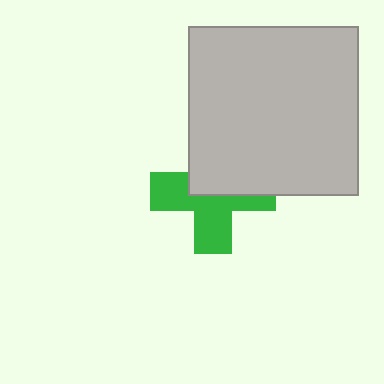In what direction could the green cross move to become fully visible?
The green cross could move down. That would shift it out from behind the light gray square entirely.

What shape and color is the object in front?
The object in front is a light gray square.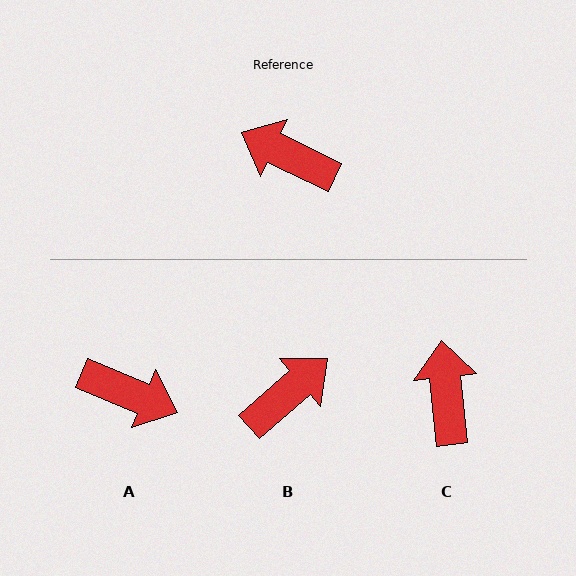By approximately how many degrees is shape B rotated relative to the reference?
Approximately 113 degrees clockwise.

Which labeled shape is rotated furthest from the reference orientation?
A, about 177 degrees away.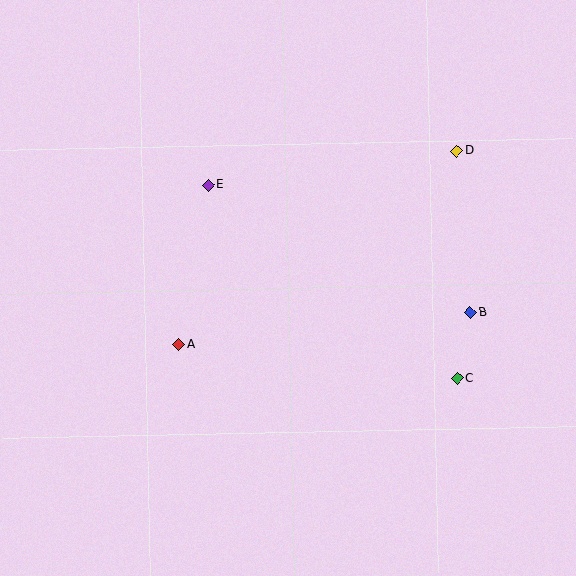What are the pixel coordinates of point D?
Point D is at (457, 151).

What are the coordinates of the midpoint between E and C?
The midpoint between E and C is at (333, 282).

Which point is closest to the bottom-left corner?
Point A is closest to the bottom-left corner.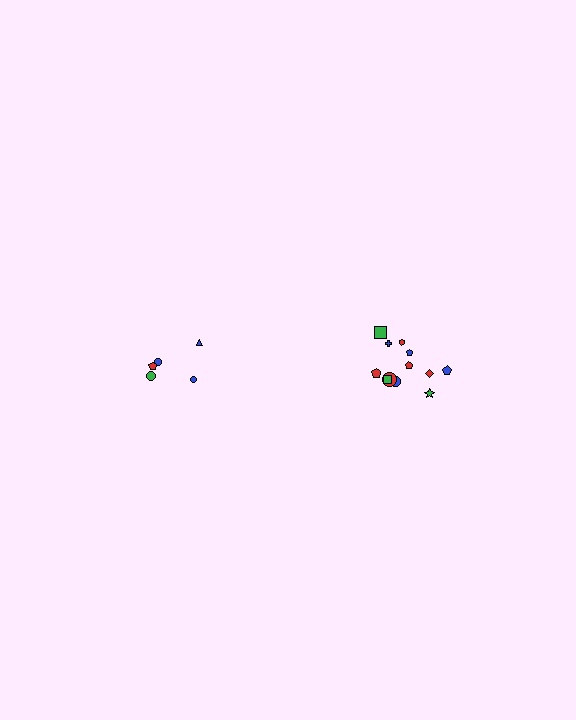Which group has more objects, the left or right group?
The right group.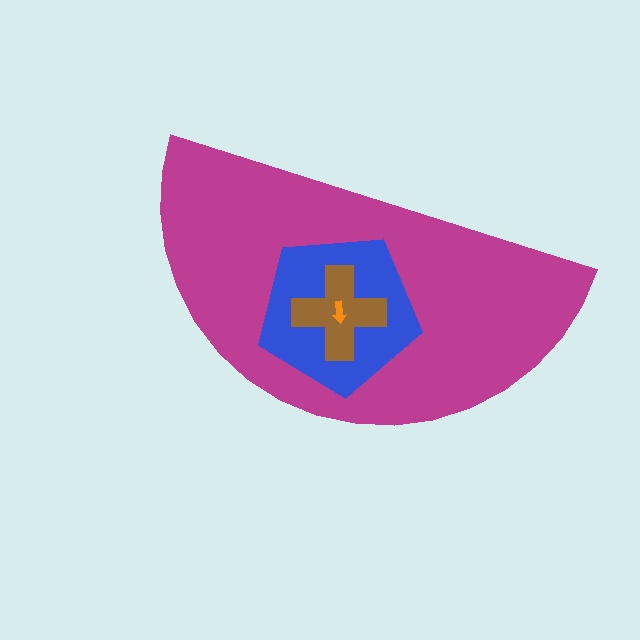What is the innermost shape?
The orange arrow.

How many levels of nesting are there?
4.